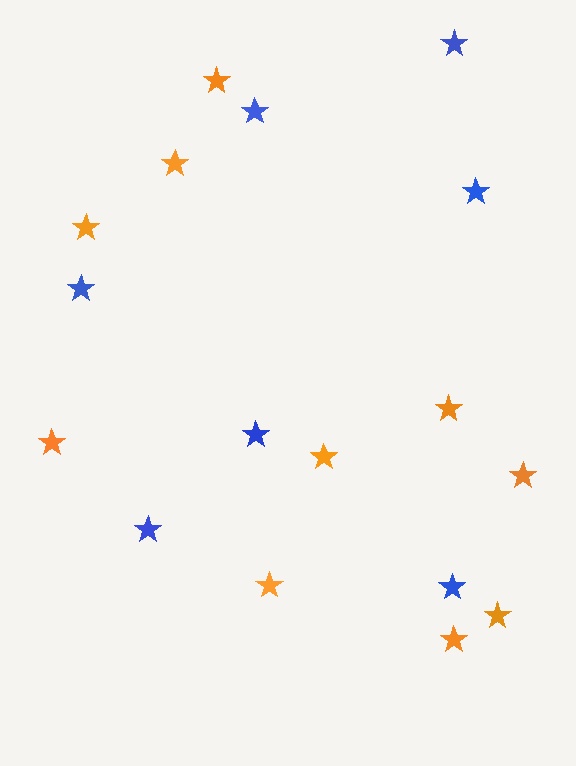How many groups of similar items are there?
There are 2 groups: one group of orange stars (10) and one group of blue stars (7).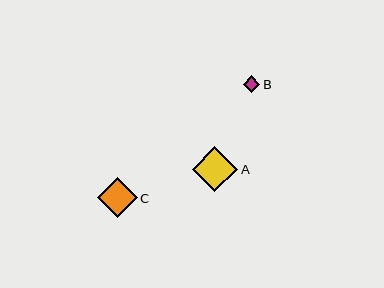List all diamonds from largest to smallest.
From largest to smallest: A, C, B.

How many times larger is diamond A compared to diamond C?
Diamond A is approximately 1.1 times the size of diamond C.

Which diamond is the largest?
Diamond A is the largest with a size of approximately 45 pixels.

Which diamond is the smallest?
Diamond B is the smallest with a size of approximately 16 pixels.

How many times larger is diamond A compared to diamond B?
Diamond A is approximately 2.8 times the size of diamond B.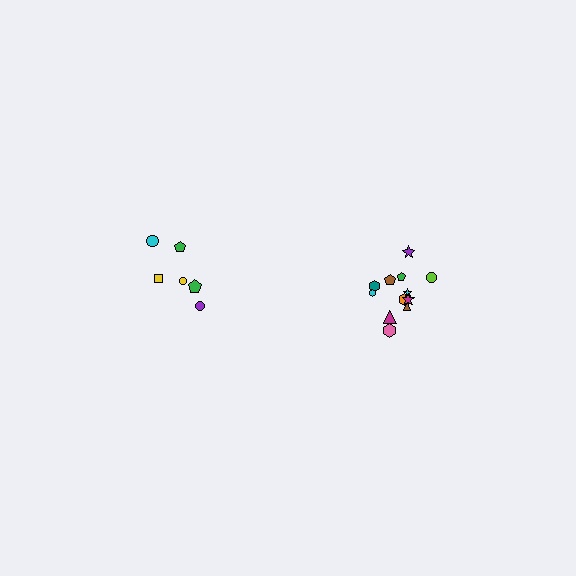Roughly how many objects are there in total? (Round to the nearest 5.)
Roughly 20 objects in total.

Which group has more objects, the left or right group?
The right group.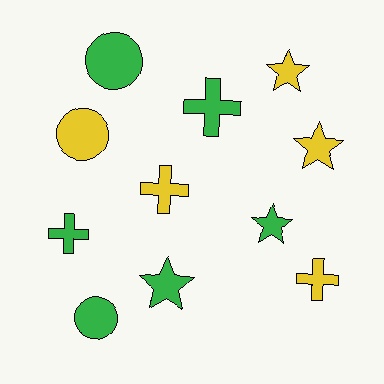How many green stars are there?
There are 2 green stars.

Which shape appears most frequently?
Cross, with 4 objects.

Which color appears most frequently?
Green, with 6 objects.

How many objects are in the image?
There are 11 objects.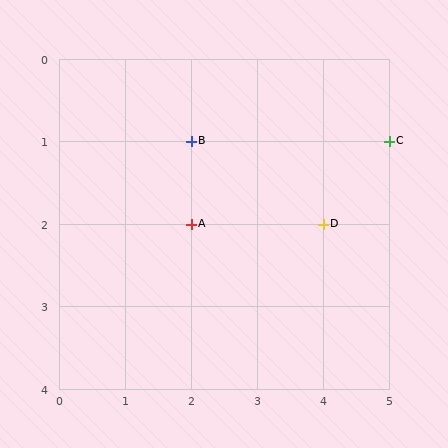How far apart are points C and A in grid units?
Points C and A are 3 columns and 1 row apart (about 3.2 grid units diagonally).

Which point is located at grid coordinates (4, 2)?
Point D is at (4, 2).